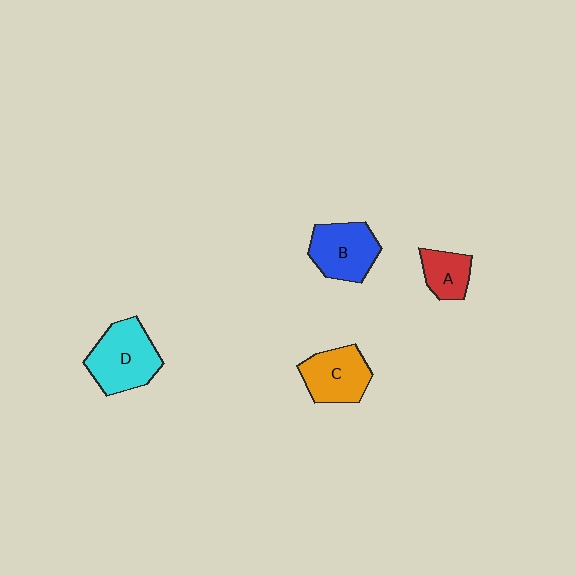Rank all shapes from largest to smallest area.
From largest to smallest: D (cyan), B (blue), C (orange), A (red).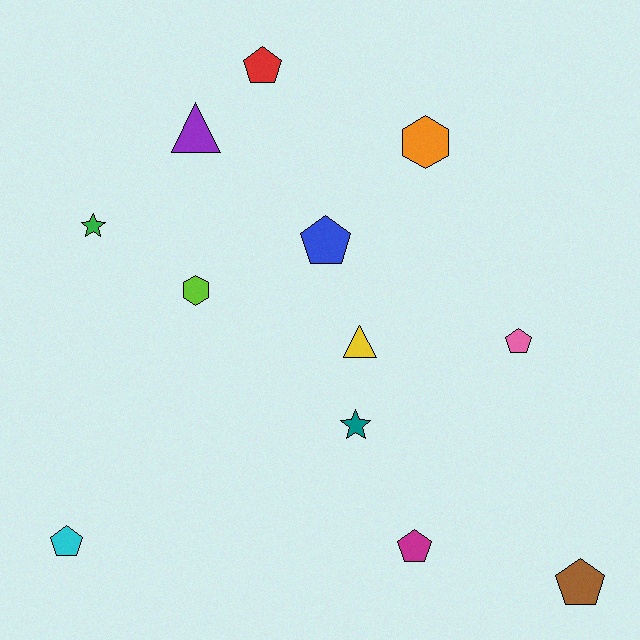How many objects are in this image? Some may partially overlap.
There are 12 objects.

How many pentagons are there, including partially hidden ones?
There are 6 pentagons.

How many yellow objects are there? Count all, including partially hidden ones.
There is 1 yellow object.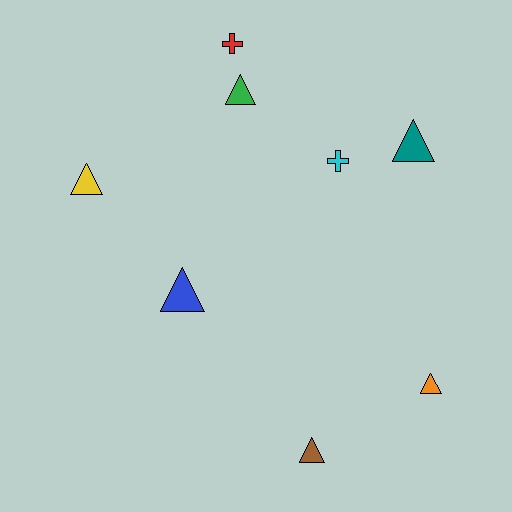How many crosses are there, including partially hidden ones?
There are 2 crosses.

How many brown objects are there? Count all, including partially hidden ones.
There is 1 brown object.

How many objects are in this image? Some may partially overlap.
There are 8 objects.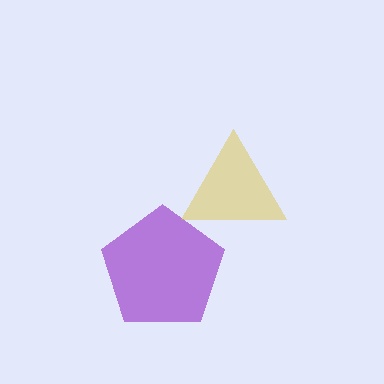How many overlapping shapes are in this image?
There are 2 overlapping shapes in the image.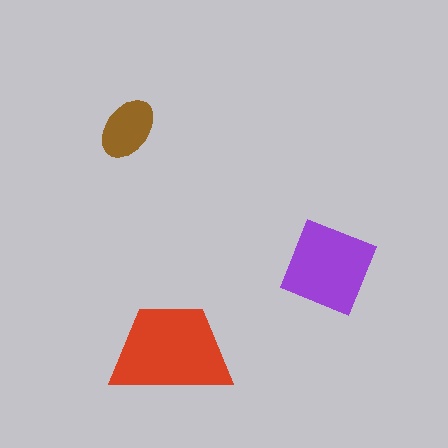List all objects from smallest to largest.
The brown ellipse, the purple square, the red trapezoid.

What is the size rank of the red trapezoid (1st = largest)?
1st.